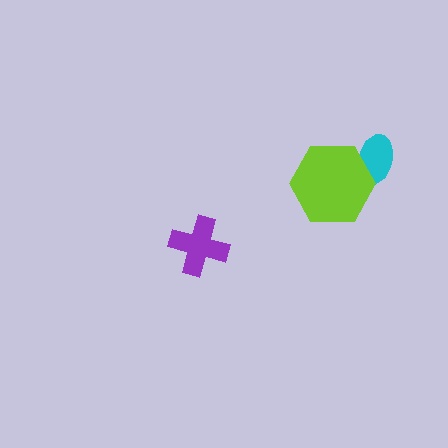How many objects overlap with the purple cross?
0 objects overlap with the purple cross.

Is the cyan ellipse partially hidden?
Yes, it is partially covered by another shape.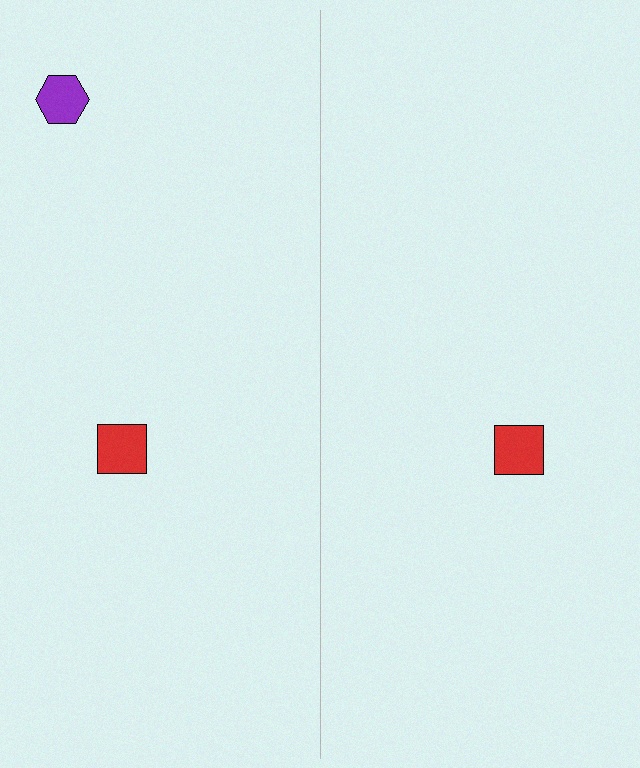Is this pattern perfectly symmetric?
No, the pattern is not perfectly symmetric. A purple hexagon is missing from the right side.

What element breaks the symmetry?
A purple hexagon is missing from the right side.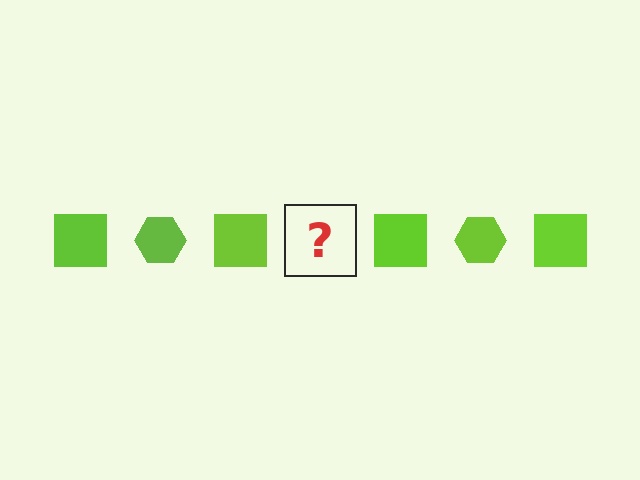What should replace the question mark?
The question mark should be replaced with a lime hexagon.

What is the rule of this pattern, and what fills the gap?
The rule is that the pattern cycles through square, hexagon shapes in lime. The gap should be filled with a lime hexagon.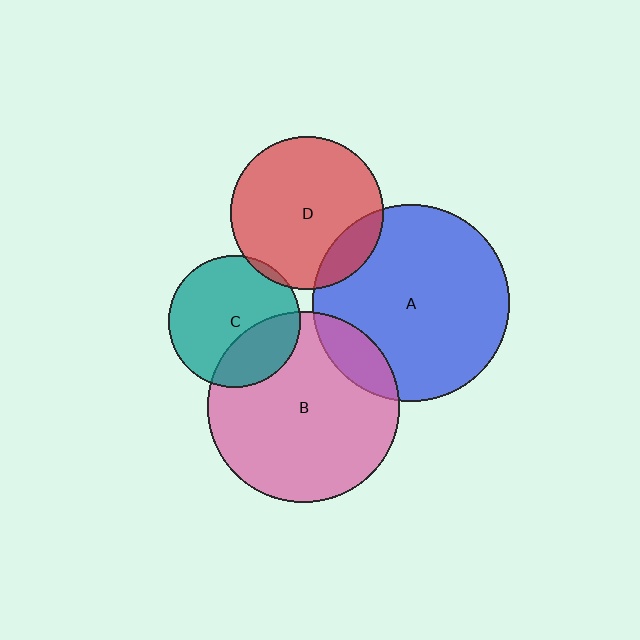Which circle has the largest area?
Circle A (blue).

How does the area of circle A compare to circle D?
Approximately 1.7 times.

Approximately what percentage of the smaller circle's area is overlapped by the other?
Approximately 30%.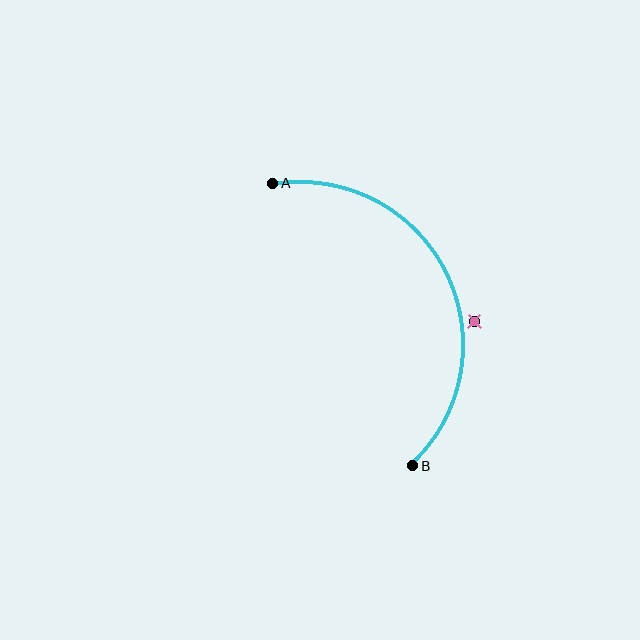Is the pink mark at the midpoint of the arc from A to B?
No — the pink mark does not lie on the arc at all. It sits slightly outside the curve.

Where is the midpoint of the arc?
The arc midpoint is the point on the curve farthest from the straight line joining A and B. It sits to the right of that line.